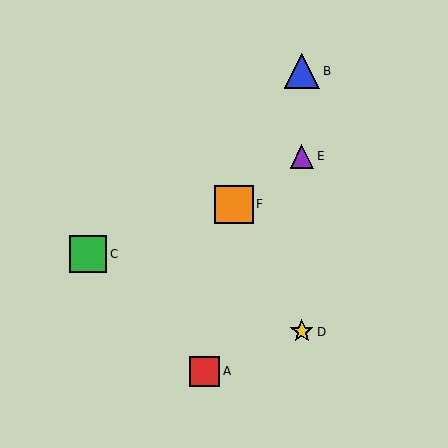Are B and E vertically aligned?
Yes, both are at x≈302.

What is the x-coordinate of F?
Object F is at x≈234.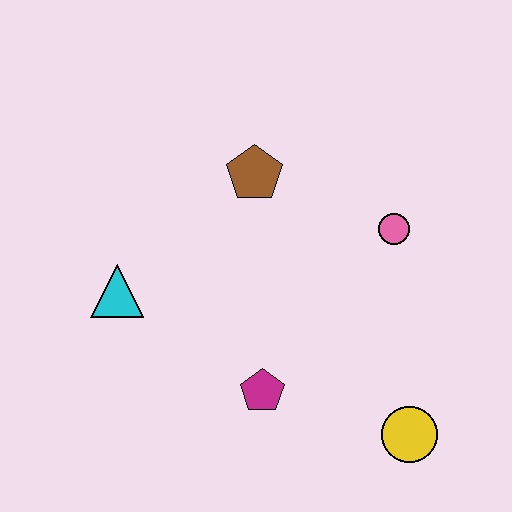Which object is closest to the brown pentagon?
The pink circle is closest to the brown pentagon.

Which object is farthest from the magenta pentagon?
The brown pentagon is farthest from the magenta pentagon.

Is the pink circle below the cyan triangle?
No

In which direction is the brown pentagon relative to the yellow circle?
The brown pentagon is above the yellow circle.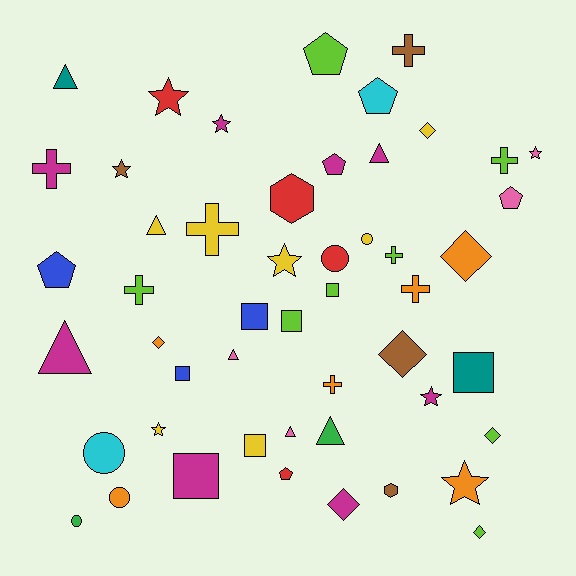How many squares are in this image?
There are 7 squares.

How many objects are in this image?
There are 50 objects.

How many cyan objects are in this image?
There are 2 cyan objects.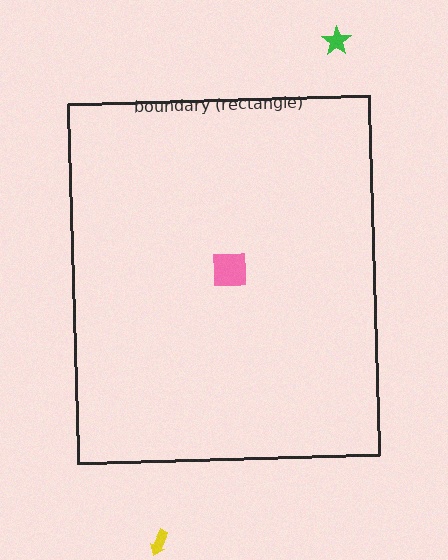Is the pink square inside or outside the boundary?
Inside.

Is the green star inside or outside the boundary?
Outside.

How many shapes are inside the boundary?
1 inside, 2 outside.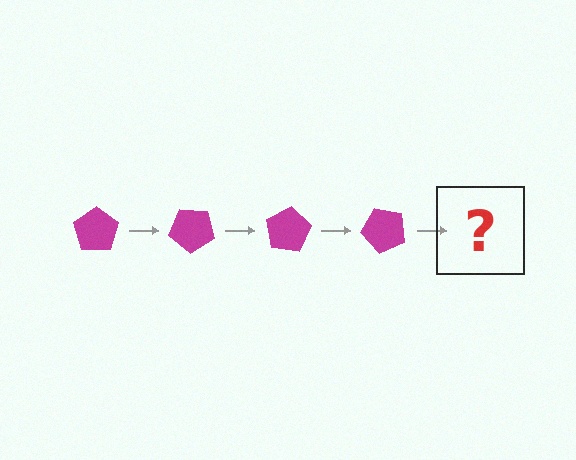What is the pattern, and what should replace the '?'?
The pattern is that the pentagon rotates 40 degrees each step. The '?' should be a magenta pentagon rotated 160 degrees.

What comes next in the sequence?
The next element should be a magenta pentagon rotated 160 degrees.